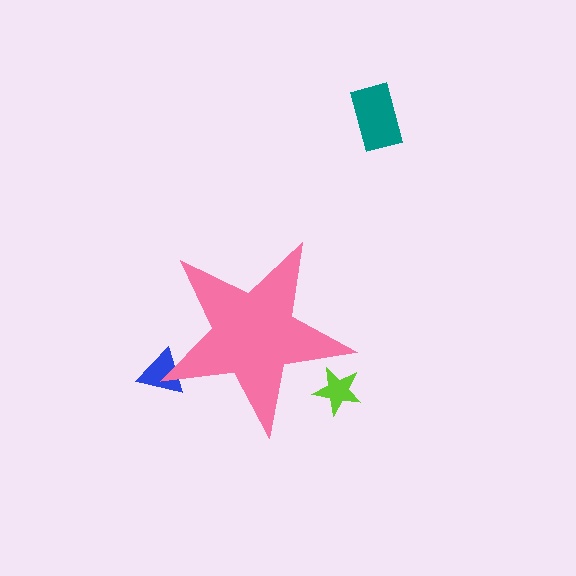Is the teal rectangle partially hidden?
No, the teal rectangle is fully visible.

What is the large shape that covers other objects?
A pink star.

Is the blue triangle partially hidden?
Yes, the blue triangle is partially hidden behind the pink star.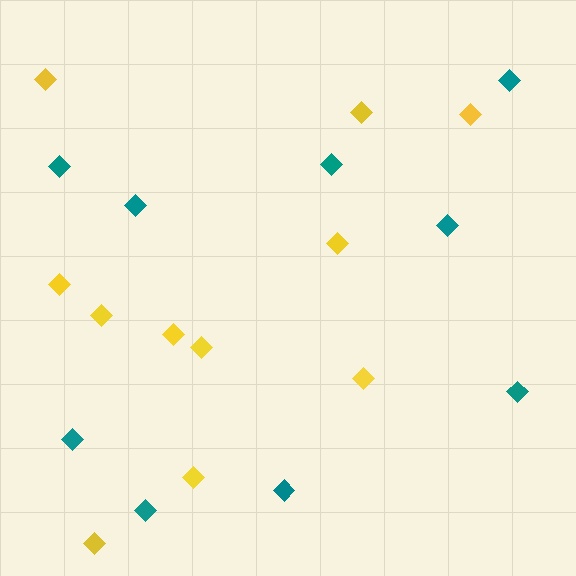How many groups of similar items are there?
There are 2 groups: one group of yellow diamonds (11) and one group of teal diamonds (9).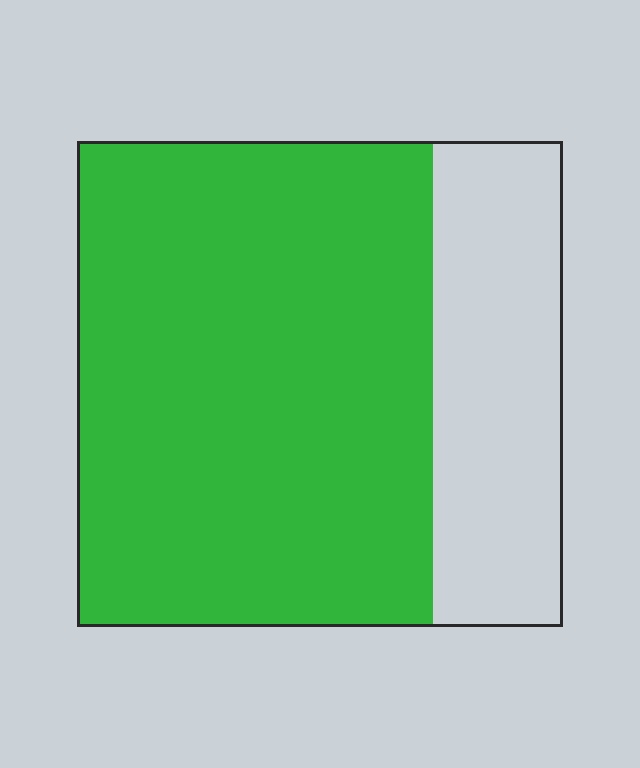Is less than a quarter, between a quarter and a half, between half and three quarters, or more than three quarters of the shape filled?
Between half and three quarters.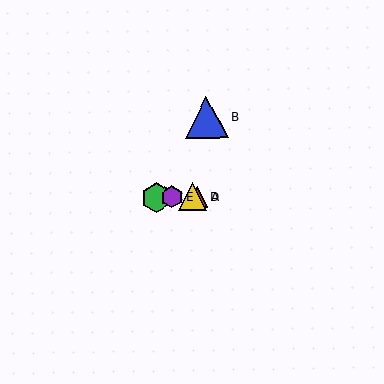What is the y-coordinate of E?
Object E is at y≈197.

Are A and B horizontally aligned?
No, A is at y≈197 and B is at y≈117.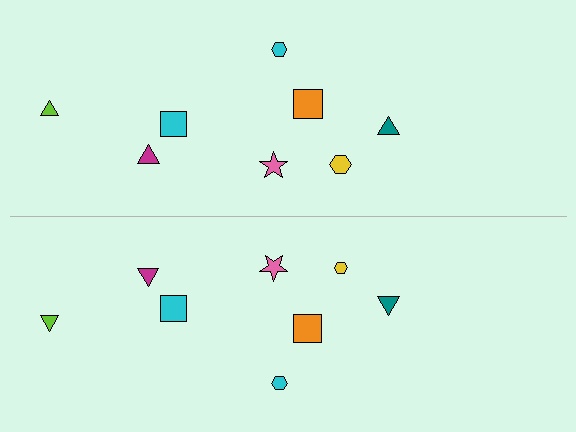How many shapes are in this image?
There are 16 shapes in this image.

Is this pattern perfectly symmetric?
No, the pattern is not perfectly symmetric. The yellow hexagon on the bottom side has a different size than its mirror counterpart.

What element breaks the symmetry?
The yellow hexagon on the bottom side has a different size than its mirror counterpart.